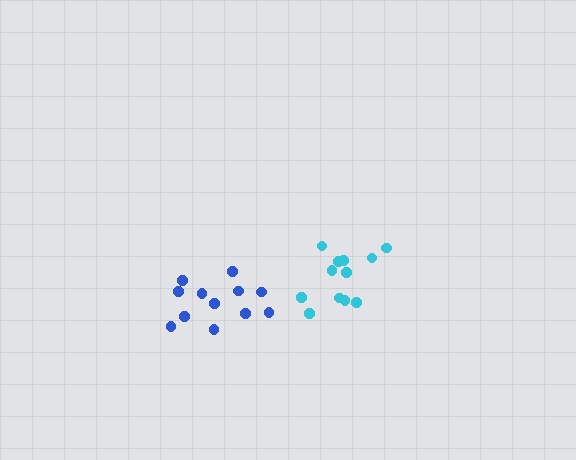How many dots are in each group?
Group 1: 12 dots, Group 2: 12 dots (24 total).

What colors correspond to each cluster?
The clusters are colored: blue, cyan.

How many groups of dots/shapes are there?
There are 2 groups.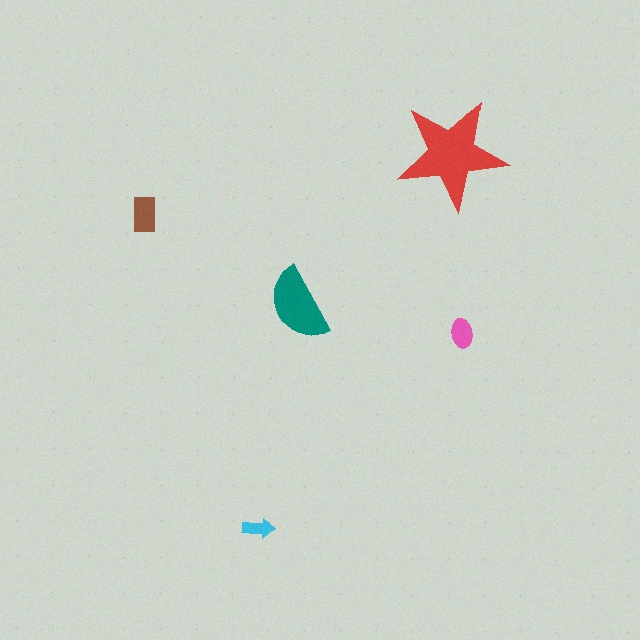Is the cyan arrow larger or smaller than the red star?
Smaller.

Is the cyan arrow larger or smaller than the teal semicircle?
Smaller.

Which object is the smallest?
The cyan arrow.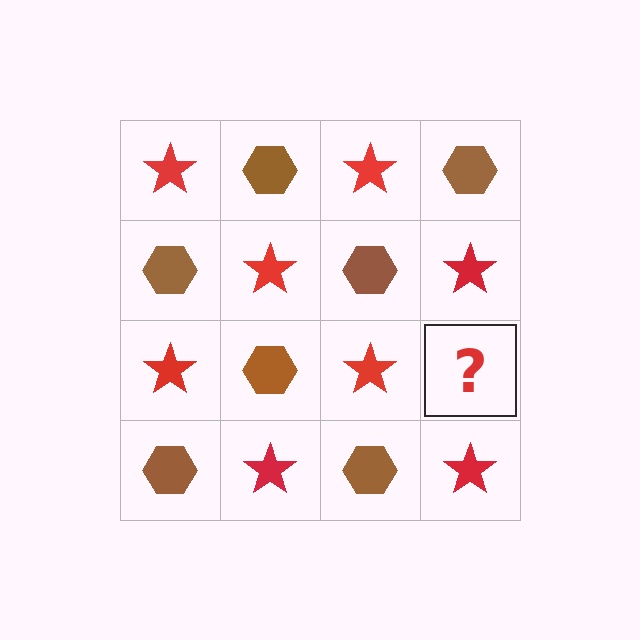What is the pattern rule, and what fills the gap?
The rule is that it alternates red star and brown hexagon in a checkerboard pattern. The gap should be filled with a brown hexagon.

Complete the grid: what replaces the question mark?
The question mark should be replaced with a brown hexagon.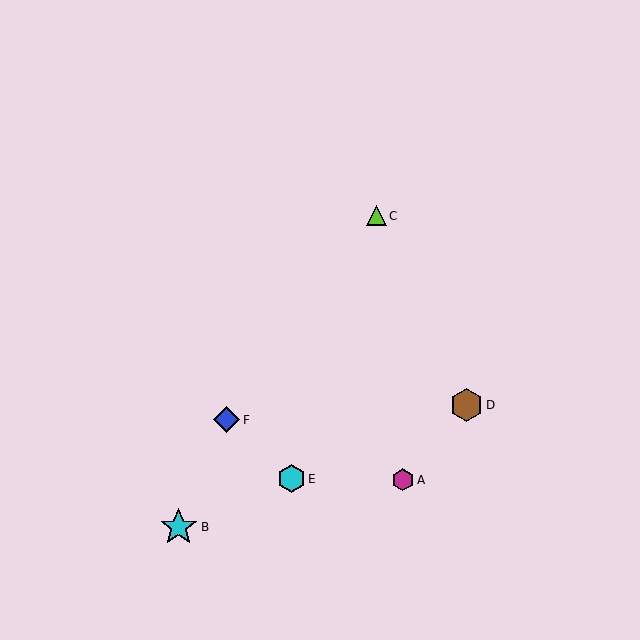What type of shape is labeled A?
Shape A is a magenta hexagon.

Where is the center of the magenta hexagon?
The center of the magenta hexagon is at (403, 480).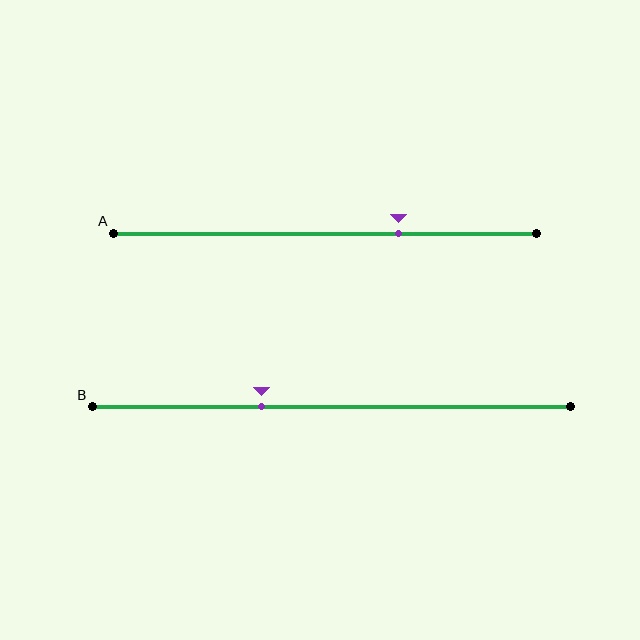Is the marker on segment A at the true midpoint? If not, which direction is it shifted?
No, the marker on segment A is shifted to the right by about 18% of the segment length.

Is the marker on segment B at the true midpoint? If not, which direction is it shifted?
No, the marker on segment B is shifted to the left by about 15% of the segment length.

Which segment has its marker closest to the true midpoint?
Segment B has its marker closest to the true midpoint.